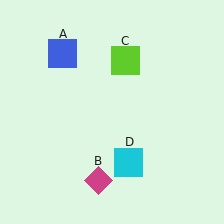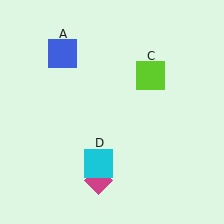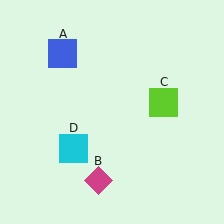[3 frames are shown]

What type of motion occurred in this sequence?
The lime square (object C), cyan square (object D) rotated clockwise around the center of the scene.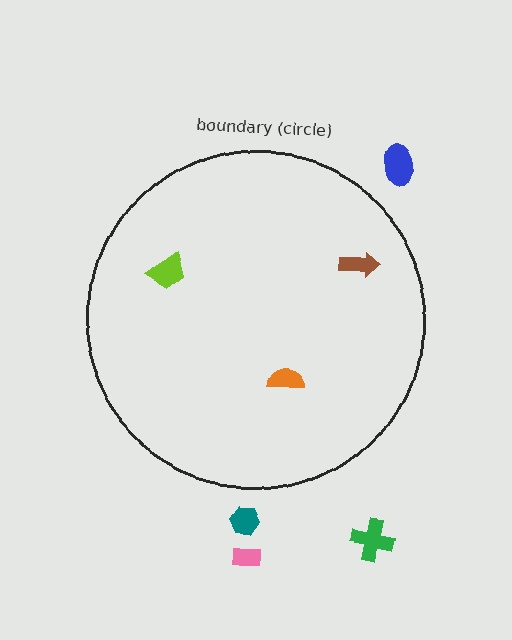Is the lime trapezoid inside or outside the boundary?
Inside.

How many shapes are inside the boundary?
3 inside, 4 outside.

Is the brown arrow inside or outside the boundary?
Inside.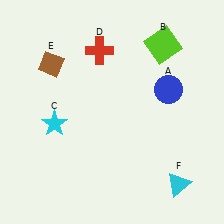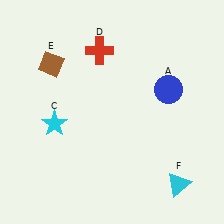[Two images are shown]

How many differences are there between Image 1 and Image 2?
There is 1 difference between the two images.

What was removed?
The lime square (B) was removed in Image 2.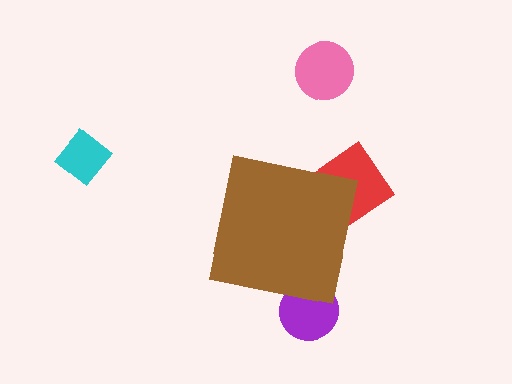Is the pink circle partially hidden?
No, the pink circle is fully visible.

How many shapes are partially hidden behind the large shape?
2 shapes are partially hidden.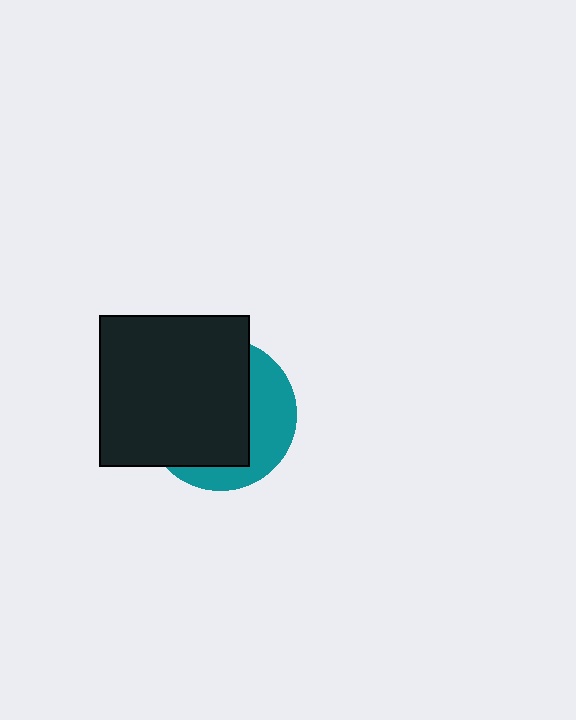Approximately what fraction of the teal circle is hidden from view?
Roughly 65% of the teal circle is hidden behind the black square.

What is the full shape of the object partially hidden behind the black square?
The partially hidden object is a teal circle.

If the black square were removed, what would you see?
You would see the complete teal circle.